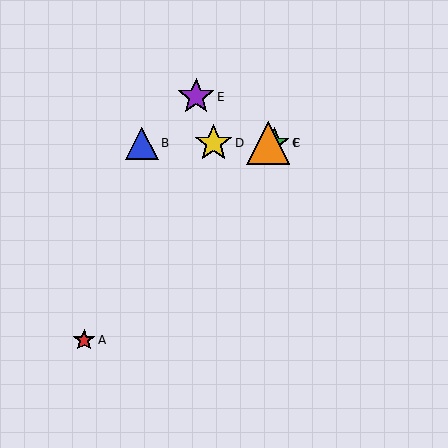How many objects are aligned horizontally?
4 objects (B, C, D, F) are aligned horizontally.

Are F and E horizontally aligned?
No, F is at y≈143 and E is at y≈97.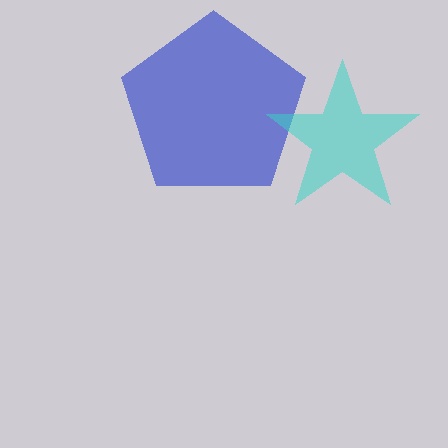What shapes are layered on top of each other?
The layered shapes are: a blue pentagon, a cyan star.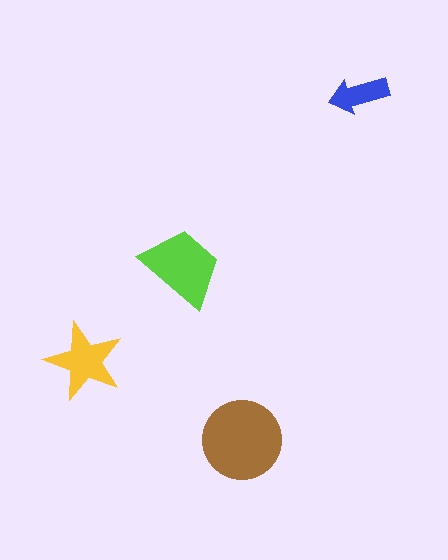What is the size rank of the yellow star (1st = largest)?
3rd.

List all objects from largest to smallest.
The brown circle, the lime trapezoid, the yellow star, the blue arrow.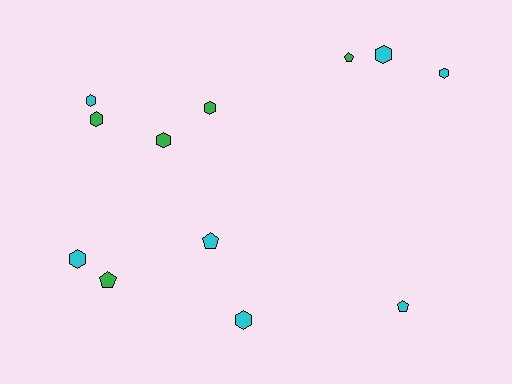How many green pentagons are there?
There are 2 green pentagons.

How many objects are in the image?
There are 12 objects.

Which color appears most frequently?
Cyan, with 7 objects.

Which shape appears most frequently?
Hexagon, with 8 objects.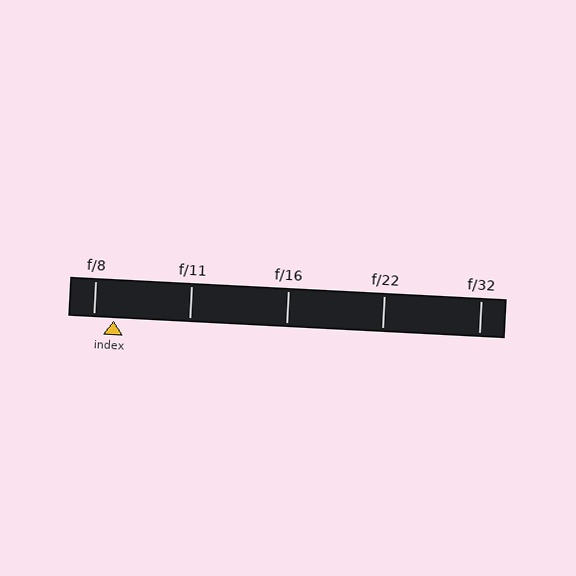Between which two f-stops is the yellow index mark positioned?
The index mark is between f/8 and f/11.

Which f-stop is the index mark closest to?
The index mark is closest to f/8.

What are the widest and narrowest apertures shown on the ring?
The widest aperture shown is f/8 and the narrowest is f/32.